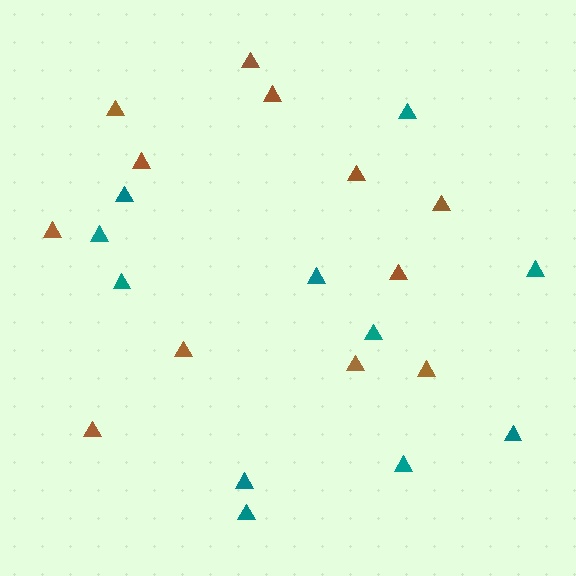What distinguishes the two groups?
There are 2 groups: one group of teal triangles (11) and one group of brown triangles (12).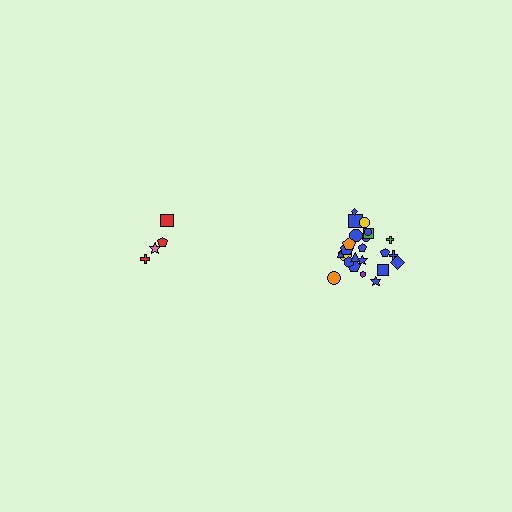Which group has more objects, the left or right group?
The right group.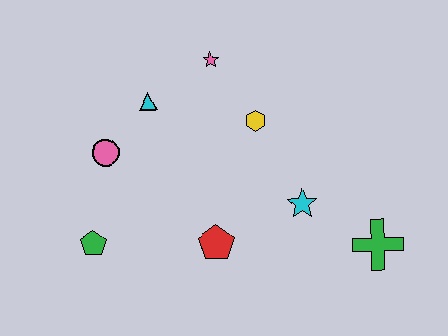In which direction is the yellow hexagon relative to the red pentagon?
The yellow hexagon is above the red pentagon.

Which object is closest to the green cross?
The cyan star is closest to the green cross.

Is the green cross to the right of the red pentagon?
Yes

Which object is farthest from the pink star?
The green cross is farthest from the pink star.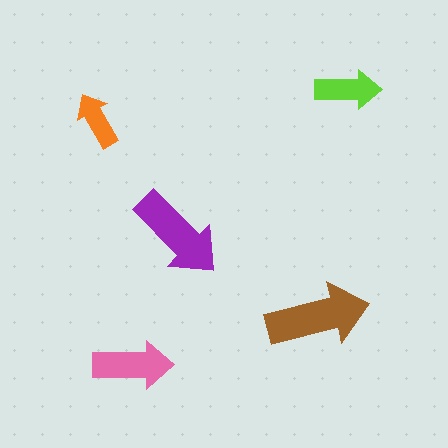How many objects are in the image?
There are 5 objects in the image.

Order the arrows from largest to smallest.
the brown one, the purple one, the pink one, the lime one, the orange one.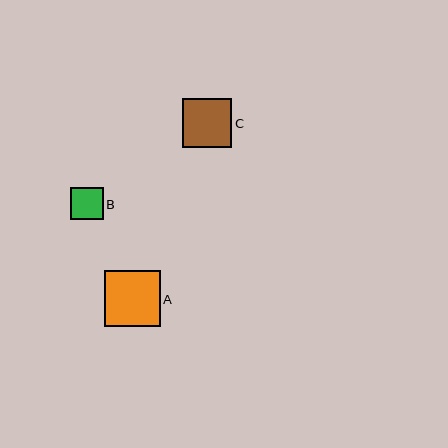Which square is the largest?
Square A is the largest with a size of approximately 55 pixels.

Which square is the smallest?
Square B is the smallest with a size of approximately 33 pixels.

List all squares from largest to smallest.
From largest to smallest: A, C, B.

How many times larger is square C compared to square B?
Square C is approximately 1.5 times the size of square B.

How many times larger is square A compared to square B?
Square A is approximately 1.7 times the size of square B.